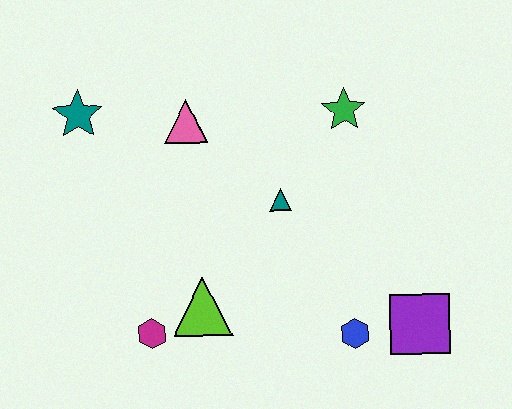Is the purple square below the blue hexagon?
No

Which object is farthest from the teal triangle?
The teal star is farthest from the teal triangle.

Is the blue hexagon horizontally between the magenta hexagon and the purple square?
Yes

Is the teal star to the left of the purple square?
Yes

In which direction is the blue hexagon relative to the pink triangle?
The blue hexagon is below the pink triangle.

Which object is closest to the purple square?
The blue hexagon is closest to the purple square.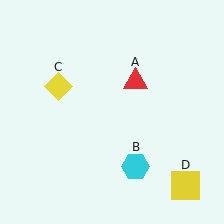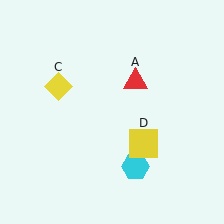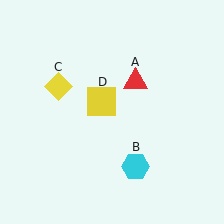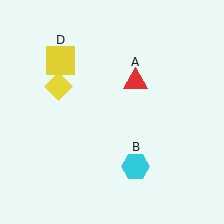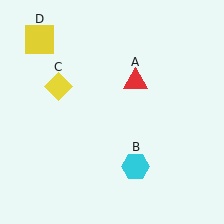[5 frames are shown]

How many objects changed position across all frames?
1 object changed position: yellow square (object D).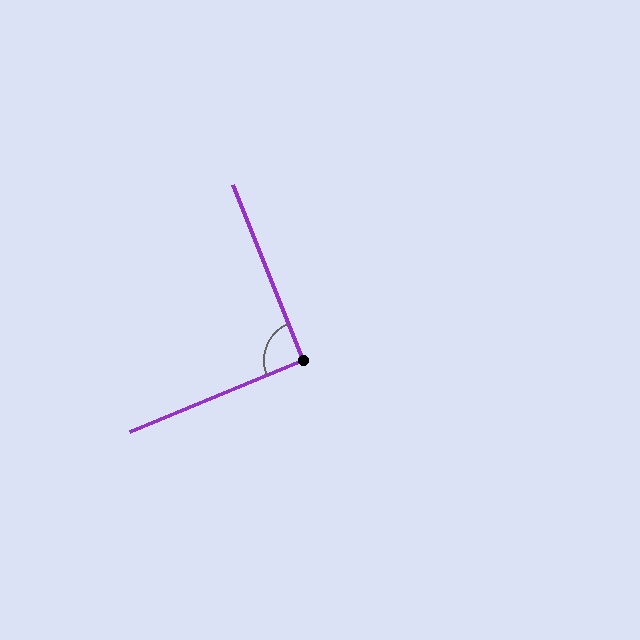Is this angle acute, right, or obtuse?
It is approximately a right angle.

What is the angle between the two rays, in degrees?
Approximately 91 degrees.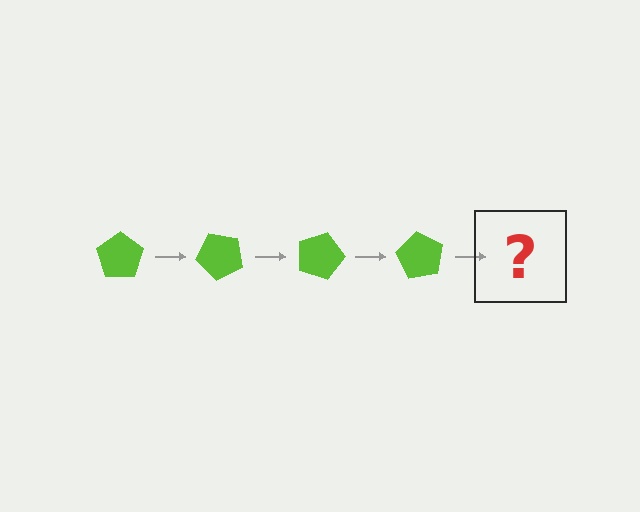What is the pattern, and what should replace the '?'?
The pattern is that the pentagon rotates 45 degrees each step. The '?' should be a lime pentagon rotated 180 degrees.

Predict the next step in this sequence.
The next step is a lime pentagon rotated 180 degrees.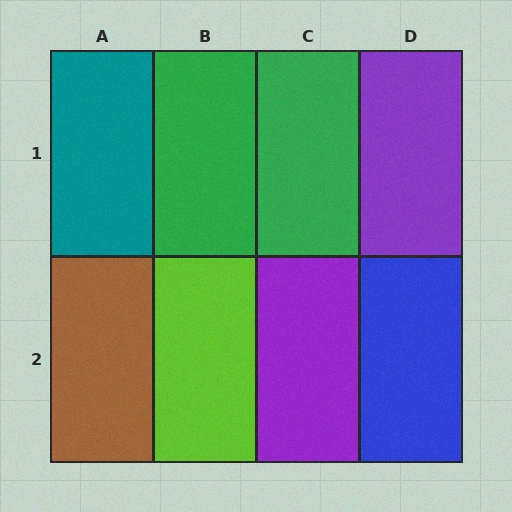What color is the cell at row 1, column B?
Green.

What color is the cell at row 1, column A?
Teal.